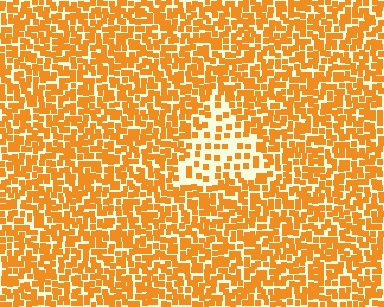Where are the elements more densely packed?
The elements are more densely packed outside the triangle boundary.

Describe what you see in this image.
The image contains small orange elements arranged at two different densities. A triangle-shaped region is visible where the elements are less densely packed than the surrounding area.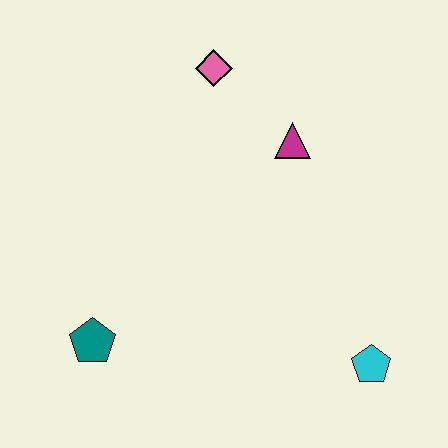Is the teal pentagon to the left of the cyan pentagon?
Yes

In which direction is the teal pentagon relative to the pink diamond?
The teal pentagon is below the pink diamond.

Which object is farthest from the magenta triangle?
The teal pentagon is farthest from the magenta triangle.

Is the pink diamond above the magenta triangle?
Yes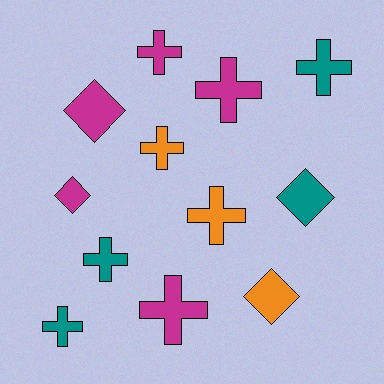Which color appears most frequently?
Magenta, with 5 objects.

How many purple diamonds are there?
There are no purple diamonds.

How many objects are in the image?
There are 12 objects.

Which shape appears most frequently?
Cross, with 8 objects.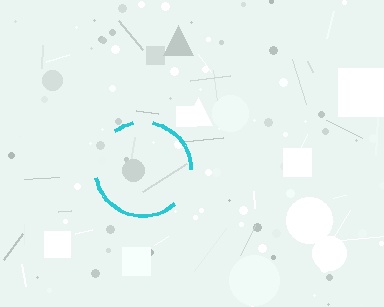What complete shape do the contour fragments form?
The contour fragments form a circle.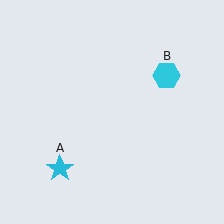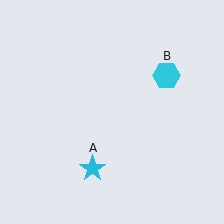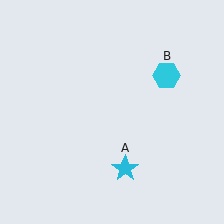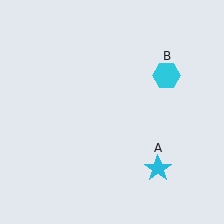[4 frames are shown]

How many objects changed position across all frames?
1 object changed position: cyan star (object A).